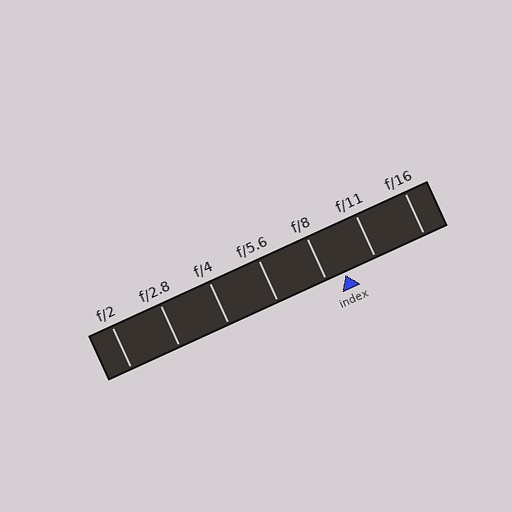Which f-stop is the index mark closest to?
The index mark is closest to f/8.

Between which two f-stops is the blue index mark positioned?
The index mark is between f/8 and f/11.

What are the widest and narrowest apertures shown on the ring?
The widest aperture shown is f/2 and the narrowest is f/16.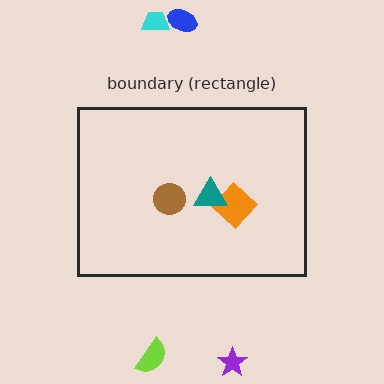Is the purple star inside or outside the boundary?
Outside.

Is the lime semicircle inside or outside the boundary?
Outside.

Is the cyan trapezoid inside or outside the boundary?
Outside.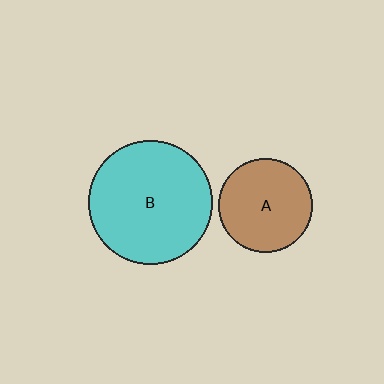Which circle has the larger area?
Circle B (cyan).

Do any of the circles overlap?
No, none of the circles overlap.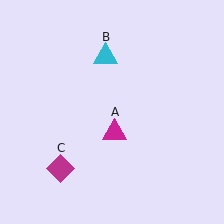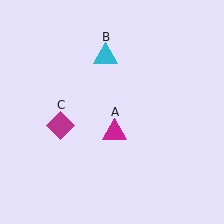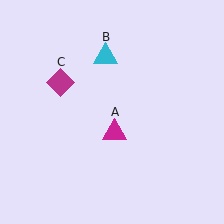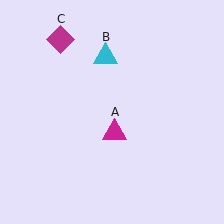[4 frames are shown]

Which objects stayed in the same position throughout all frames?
Magenta triangle (object A) and cyan triangle (object B) remained stationary.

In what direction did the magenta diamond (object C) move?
The magenta diamond (object C) moved up.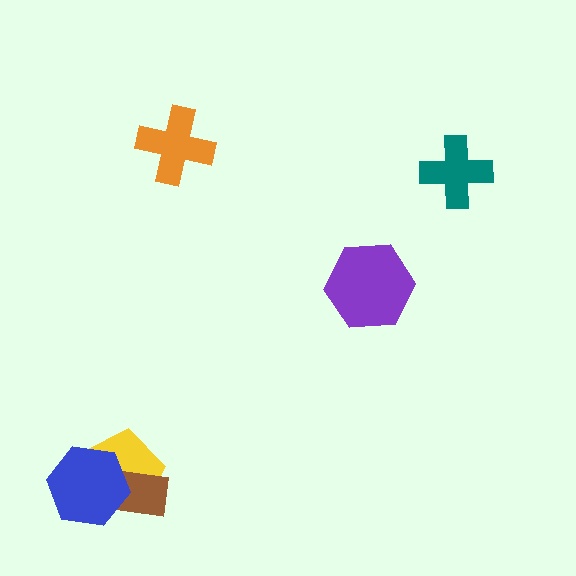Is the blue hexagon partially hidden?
No, no other shape covers it.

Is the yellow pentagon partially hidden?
Yes, it is partially covered by another shape.